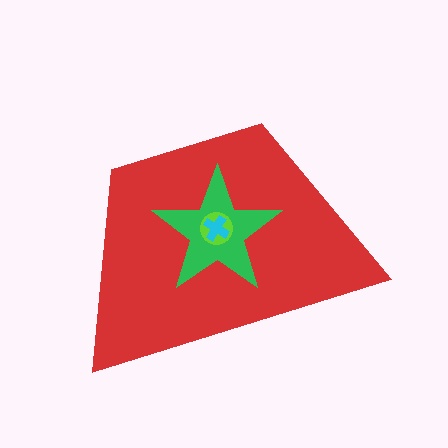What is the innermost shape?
The cyan cross.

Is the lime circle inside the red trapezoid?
Yes.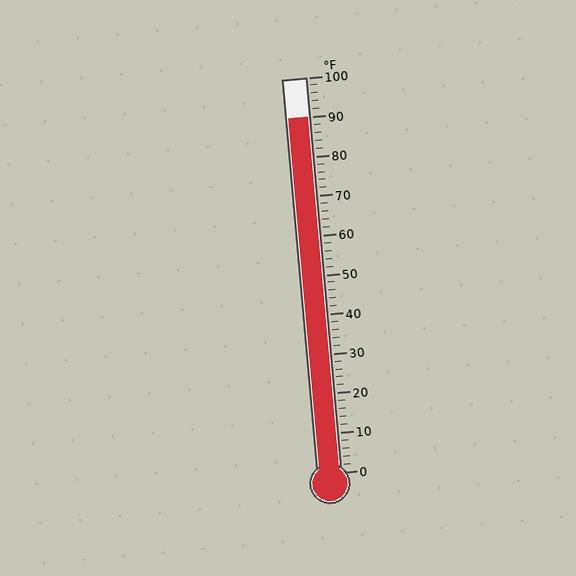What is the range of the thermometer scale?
The thermometer scale ranges from 0°F to 100°F.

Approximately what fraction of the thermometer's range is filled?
The thermometer is filled to approximately 90% of its range.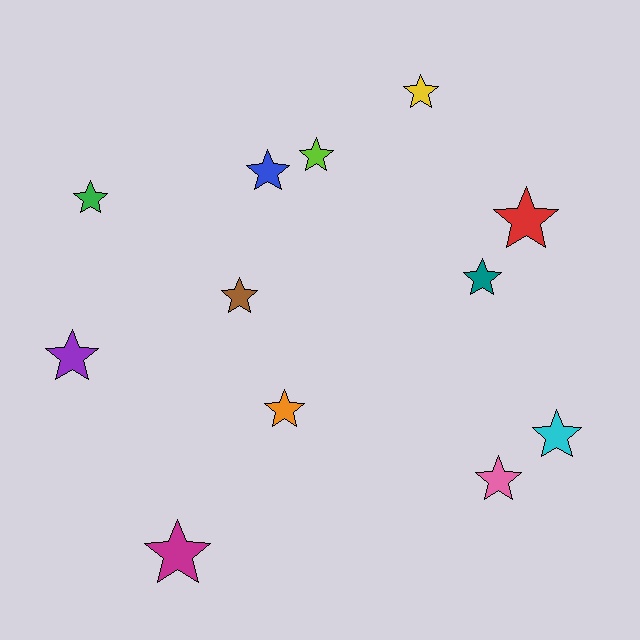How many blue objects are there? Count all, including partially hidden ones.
There is 1 blue object.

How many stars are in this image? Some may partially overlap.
There are 12 stars.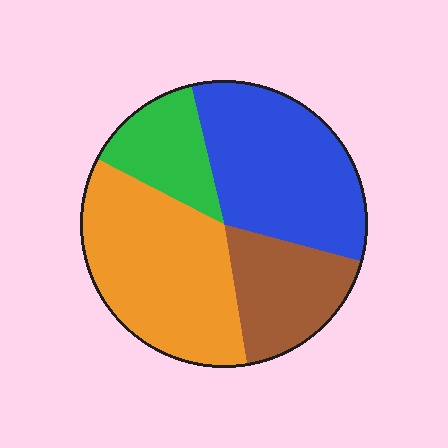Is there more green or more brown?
Brown.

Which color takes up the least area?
Green, at roughly 15%.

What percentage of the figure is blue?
Blue covers around 35% of the figure.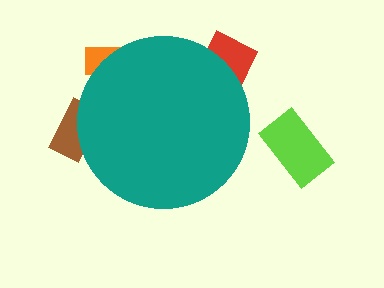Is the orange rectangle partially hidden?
Yes, the orange rectangle is partially hidden behind the teal circle.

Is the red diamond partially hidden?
Yes, the red diamond is partially hidden behind the teal circle.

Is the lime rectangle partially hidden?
No, the lime rectangle is fully visible.